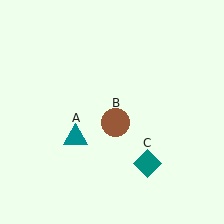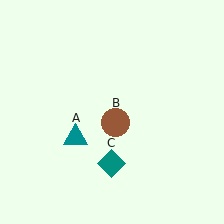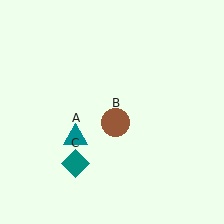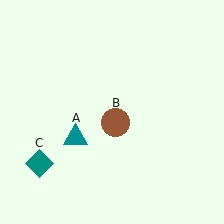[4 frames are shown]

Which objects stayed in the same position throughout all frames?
Teal triangle (object A) and brown circle (object B) remained stationary.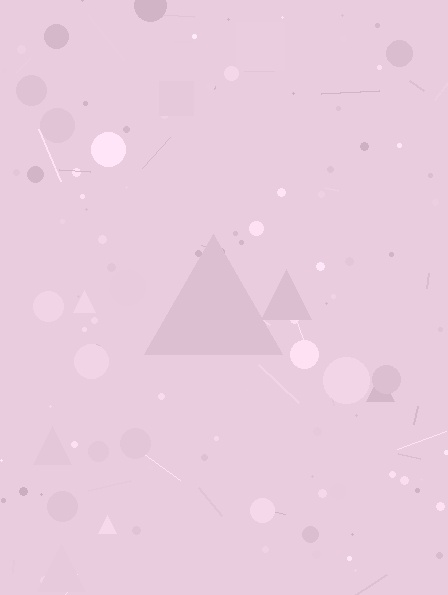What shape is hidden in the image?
A triangle is hidden in the image.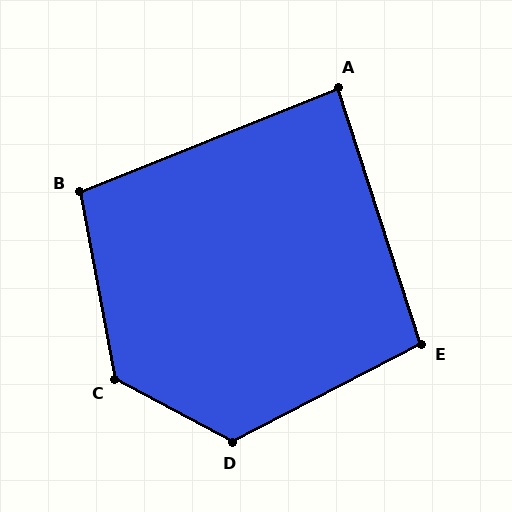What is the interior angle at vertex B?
Approximately 101 degrees (obtuse).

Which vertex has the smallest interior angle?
A, at approximately 86 degrees.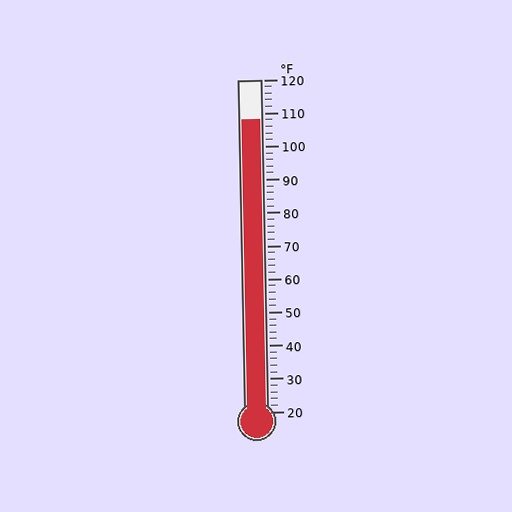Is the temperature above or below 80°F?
The temperature is above 80°F.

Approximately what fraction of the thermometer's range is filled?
The thermometer is filled to approximately 90% of its range.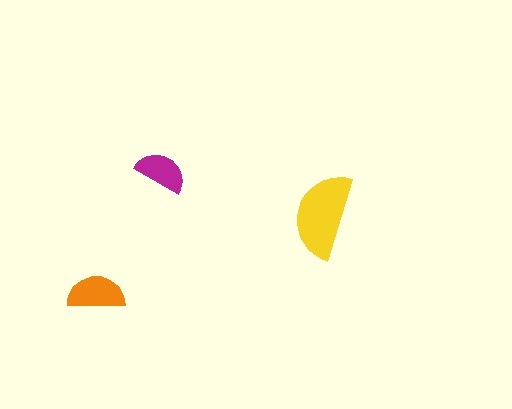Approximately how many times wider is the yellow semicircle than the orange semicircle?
About 1.5 times wider.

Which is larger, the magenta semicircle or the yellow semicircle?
The yellow one.